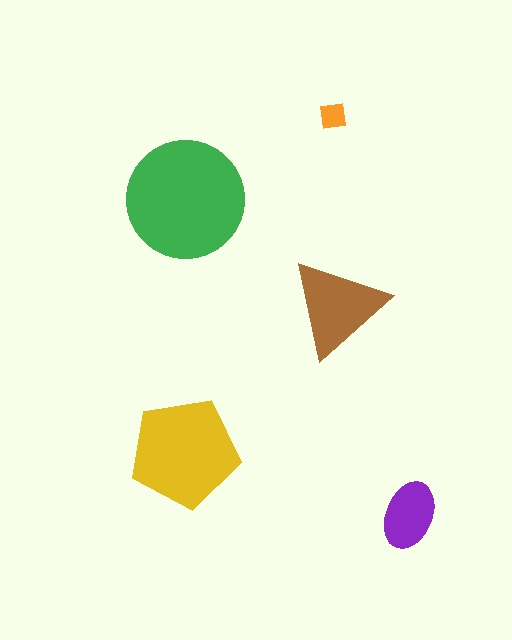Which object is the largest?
The green circle.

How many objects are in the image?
There are 5 objects in the image.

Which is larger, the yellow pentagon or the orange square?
The yellow pentagon.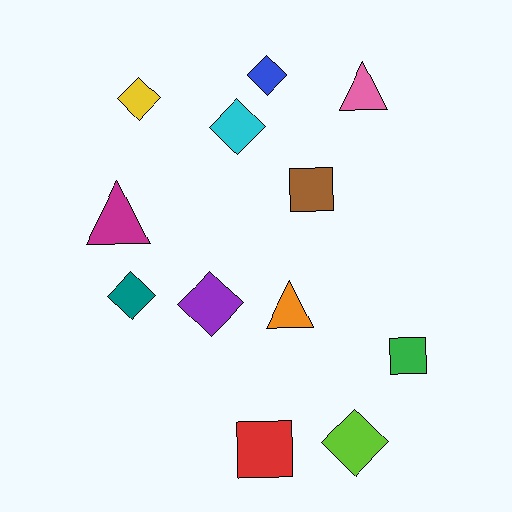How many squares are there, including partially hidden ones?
There are 3 squares.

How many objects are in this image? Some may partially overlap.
There are 12 objects.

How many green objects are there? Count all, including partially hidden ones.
There is 1 green object.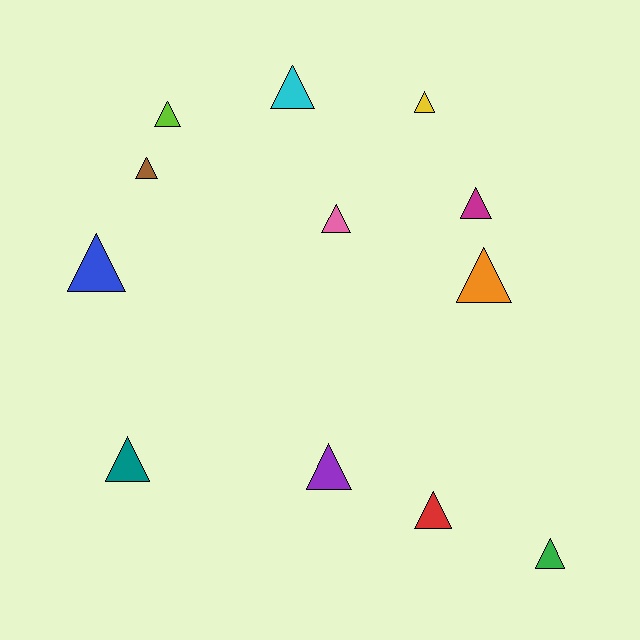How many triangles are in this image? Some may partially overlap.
There are 12 triangles.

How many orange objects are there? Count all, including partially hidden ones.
There is 1 orange object.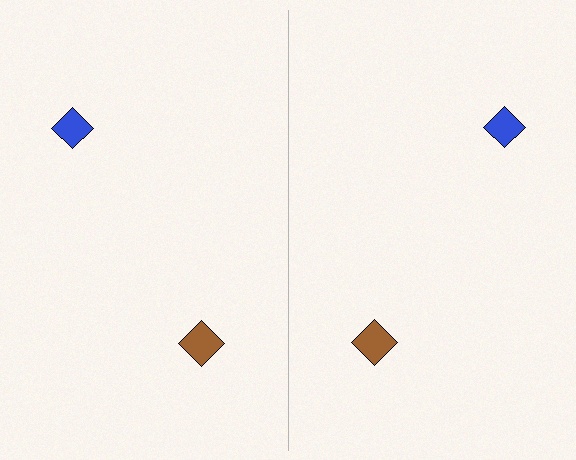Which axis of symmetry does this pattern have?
The pattern has a vertical axis of symmetry running through the center of the image.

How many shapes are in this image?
There are 4 shapes in this image.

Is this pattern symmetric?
Yes, this pattern has bilateral (reflection) symmetry.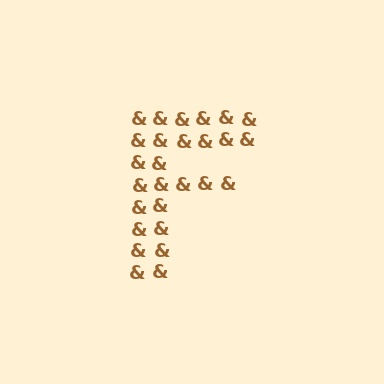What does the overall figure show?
The overall figure shows the letter F.